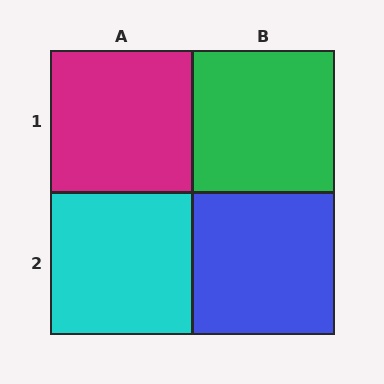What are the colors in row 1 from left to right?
Magenta, green.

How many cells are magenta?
1 cell is magenta.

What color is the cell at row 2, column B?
Blue.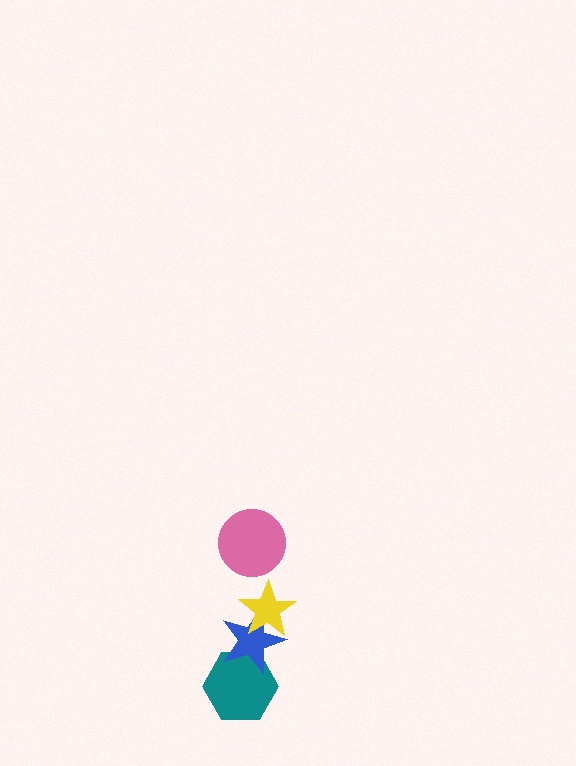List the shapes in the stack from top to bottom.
From top to bottom: the pink circle, the yellow star, the blue star, the teal hexagon.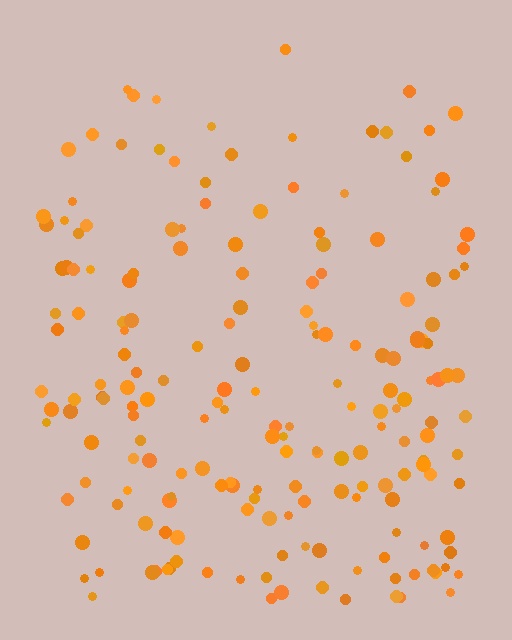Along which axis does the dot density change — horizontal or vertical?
Vertical.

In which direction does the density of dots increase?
From top to bottom, with the bottom side densest.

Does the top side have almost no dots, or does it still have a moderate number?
Still a moderate number, just noticeably fewer than the bottom.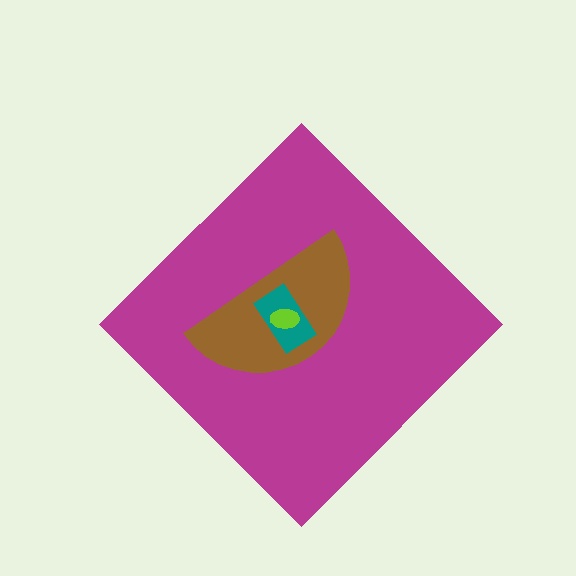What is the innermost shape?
The lime ellipse.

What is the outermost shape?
The magenta diamond.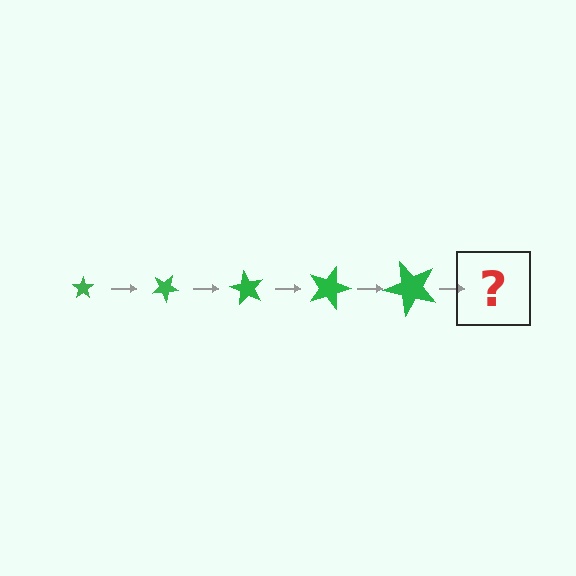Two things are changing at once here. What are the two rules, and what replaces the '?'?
The two rules are that the star grows larger each step and it rotates 30 degrees each step. The '?' should be a star, larger than the previous one and rotated 150 degrees from the start.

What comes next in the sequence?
The next element should be a star, larger than the previous one and rotated 150 degrees from the start.